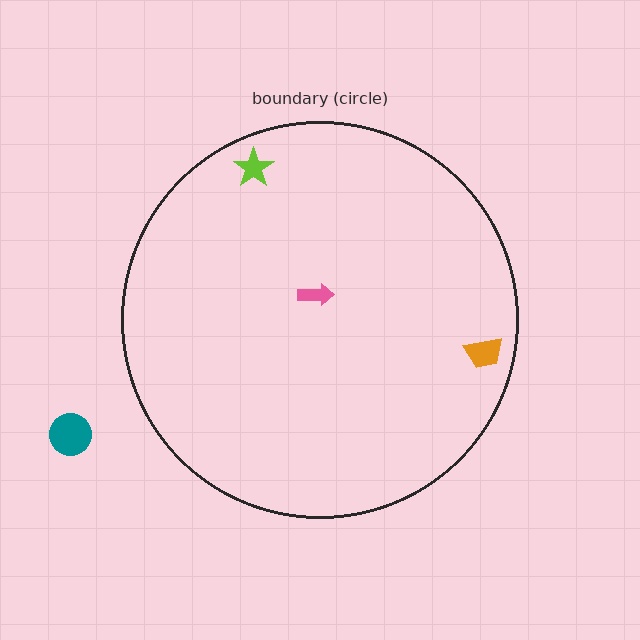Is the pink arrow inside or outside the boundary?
Inside.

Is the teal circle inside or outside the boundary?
Outside.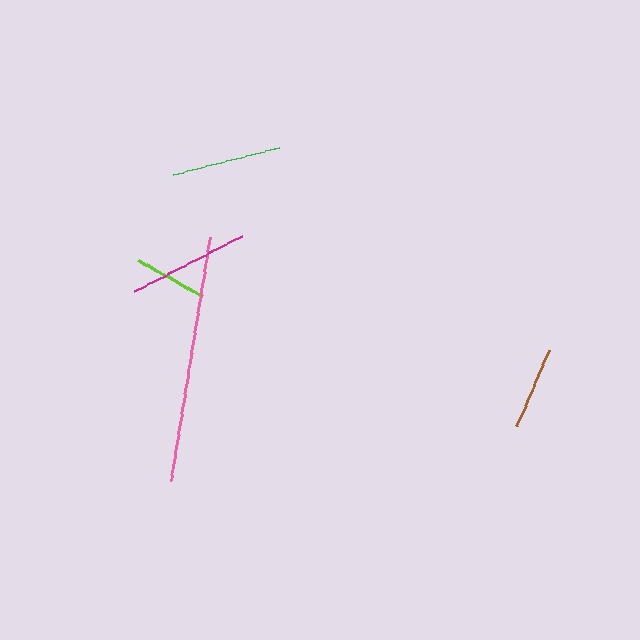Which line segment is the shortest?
The lime line is the shortest at approximately 74 pixels.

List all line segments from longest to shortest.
From longest to shortest: pink, magenta, green, brown, lime.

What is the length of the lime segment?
The lime segment is approximately 74 pixels long.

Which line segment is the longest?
The pink line is the longest at approximately 246 pixels.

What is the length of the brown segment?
The brown segment is approximately 84 pixels long.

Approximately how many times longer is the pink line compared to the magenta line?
The pink line is approximately 2.0 times the length of the magenta line.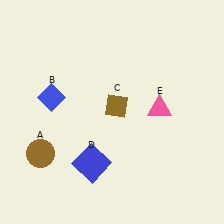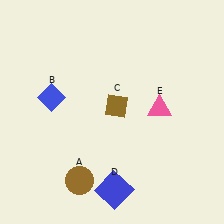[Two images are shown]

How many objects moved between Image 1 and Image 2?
2 objects moved between the two images.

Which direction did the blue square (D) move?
The blue square (D) moved down.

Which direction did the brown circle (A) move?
The brown circle (A) moved right.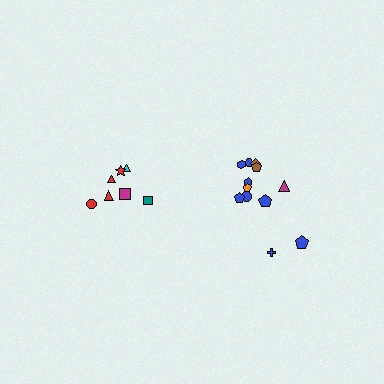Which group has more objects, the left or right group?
The right group.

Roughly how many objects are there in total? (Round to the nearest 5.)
Roughly 20 objects in total.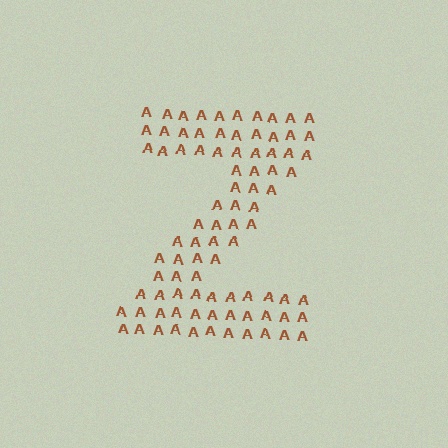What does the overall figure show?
The overall figure shows the letter Z.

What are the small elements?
The small elements are letter A's.